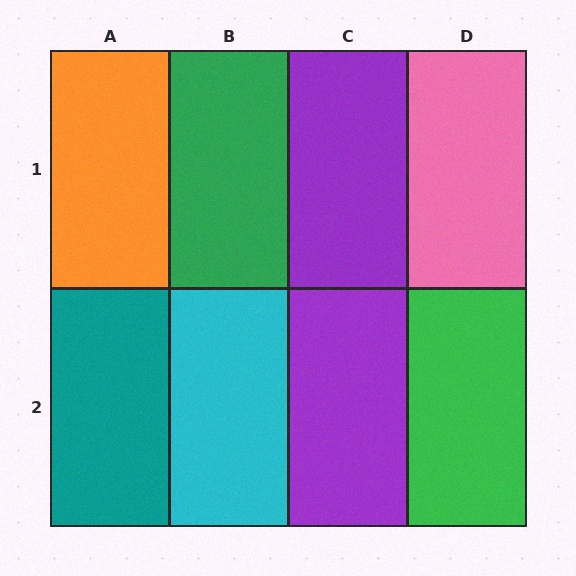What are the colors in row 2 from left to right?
Teal, cyan, purple, green.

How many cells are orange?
1 cell is orange.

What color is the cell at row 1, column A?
Orange.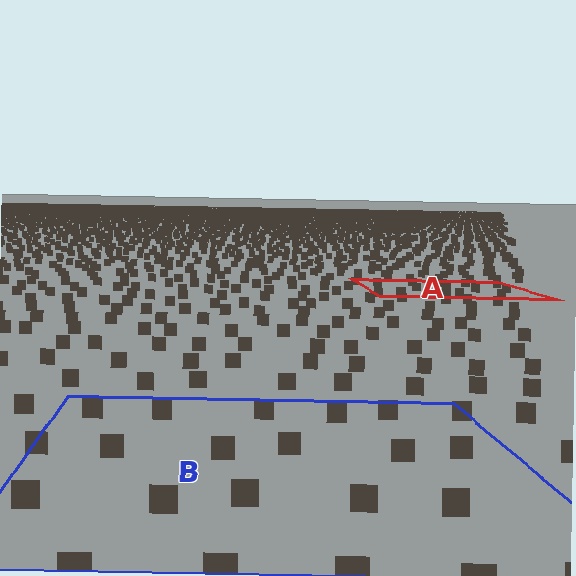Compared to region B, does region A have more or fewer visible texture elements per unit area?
Region A has more texture elements per unit area — they are packed more densely because it is farther away.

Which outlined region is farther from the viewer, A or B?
Region A is farther from the viewer — the texture elements inside it appear smaller and more densely packed.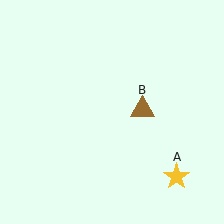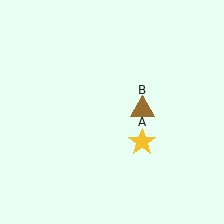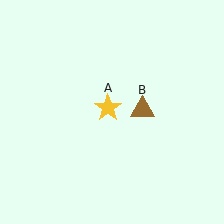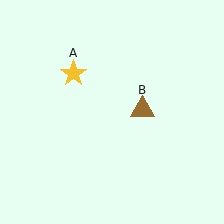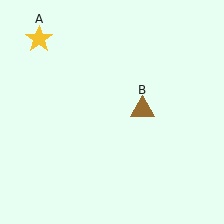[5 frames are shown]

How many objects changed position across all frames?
1 object changed position: yellow star (object A).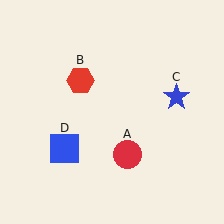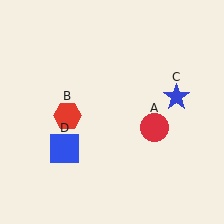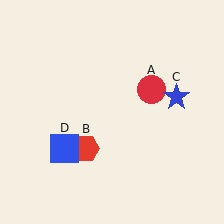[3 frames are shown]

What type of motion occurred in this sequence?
The red circle (object A), red hexagon (object B) rotated counterclockwise around the center of the scene.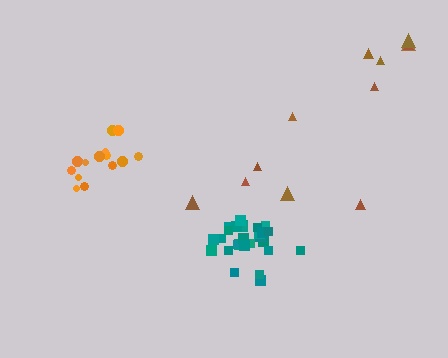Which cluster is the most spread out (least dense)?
Brown.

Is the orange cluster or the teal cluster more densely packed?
Teal.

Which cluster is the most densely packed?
Teal.